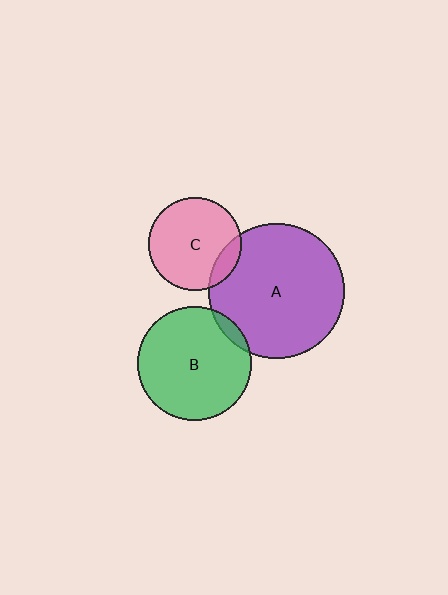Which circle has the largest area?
Circle A (purple).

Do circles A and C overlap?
Yes.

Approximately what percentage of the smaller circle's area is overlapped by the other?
Approximately 15%.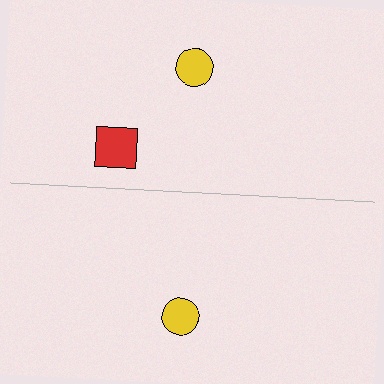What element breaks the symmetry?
A red square is missing from the bottom side.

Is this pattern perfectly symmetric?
No, the pattern is not perfectly symmetric. A red square is missing from the bottom side.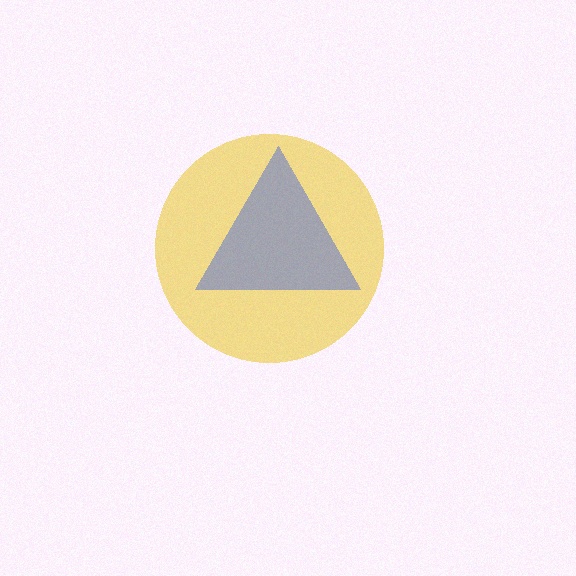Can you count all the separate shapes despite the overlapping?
Yes, there are 2 separate shapes.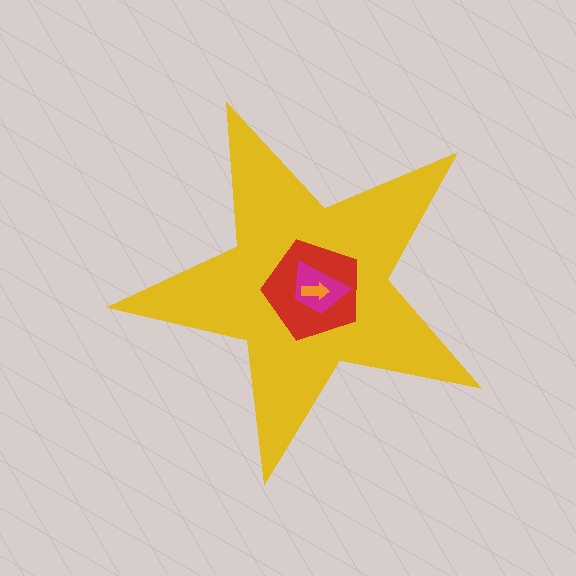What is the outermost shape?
The yellow star.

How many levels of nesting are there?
4.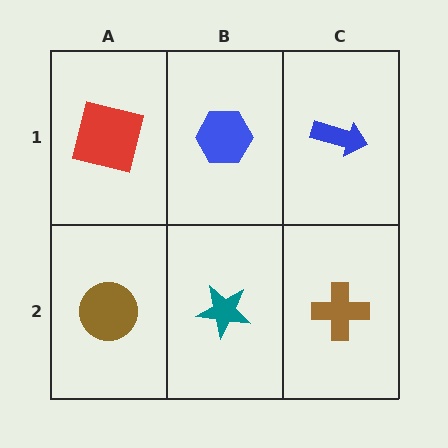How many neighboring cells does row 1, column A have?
2.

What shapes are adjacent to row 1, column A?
A brown circle (row 2, column A), a blue hexagon (row 1, column B).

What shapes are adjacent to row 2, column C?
A blue arrow (row 1, column C), a teal star (row 2, column B).